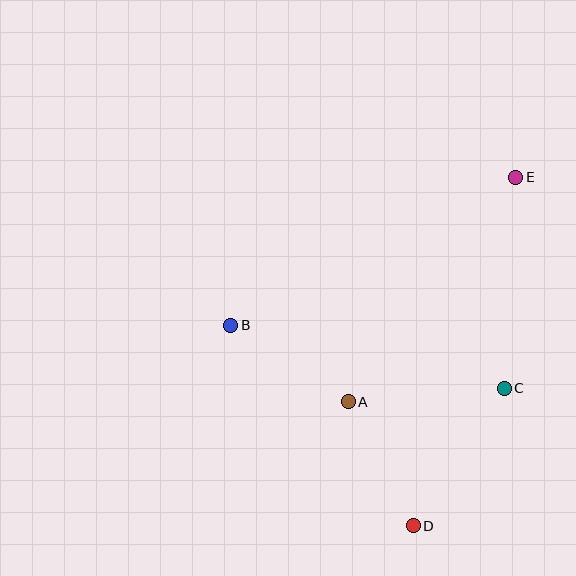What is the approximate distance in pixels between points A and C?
The distance between A and C is approximately 157 pixels.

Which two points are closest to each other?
Points A and D are closest to each other.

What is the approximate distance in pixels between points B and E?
The distance between B and E is approximately 321 pixels.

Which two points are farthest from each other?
Points D and E are farthest from each other.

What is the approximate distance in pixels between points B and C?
The distance between B and C is approximately 281 pixels.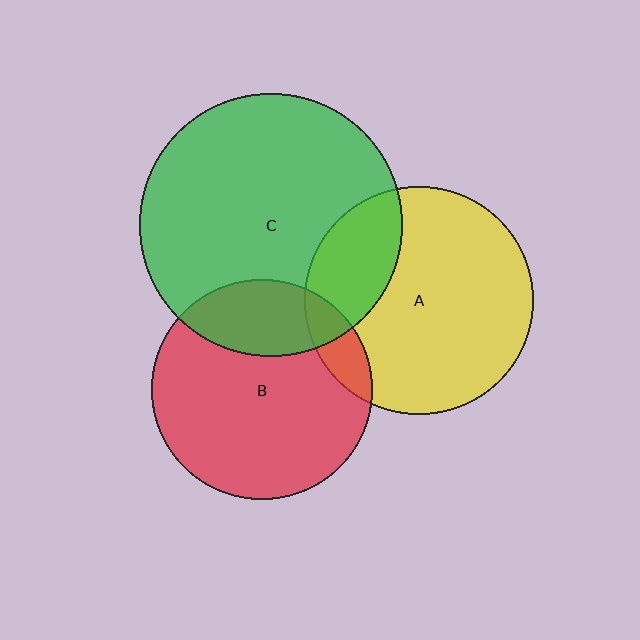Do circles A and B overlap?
Yes.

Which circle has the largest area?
Circle C (green).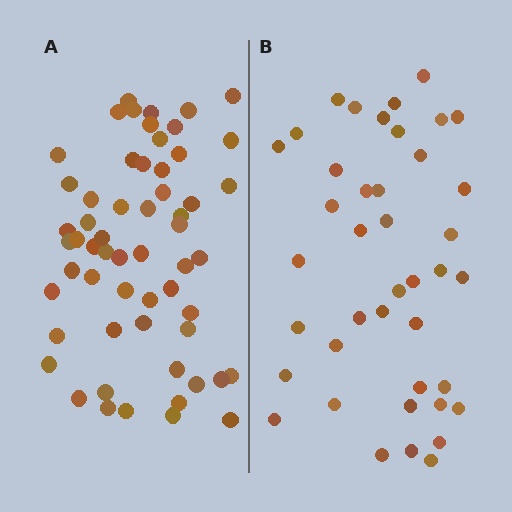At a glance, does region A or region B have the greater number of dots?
Region A (the left region) has more dots.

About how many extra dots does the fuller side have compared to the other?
Region A has approximately 15 more dots than region B.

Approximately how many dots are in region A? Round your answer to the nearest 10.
About 60 dots. (The exact count is 58, which rounds to 60.)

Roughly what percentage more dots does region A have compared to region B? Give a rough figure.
About 40% more.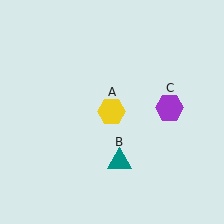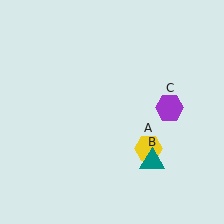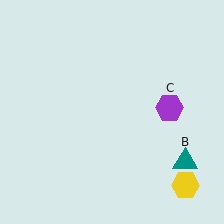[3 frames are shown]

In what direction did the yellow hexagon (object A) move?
The yellow hexagon (object A) moved down and to the right.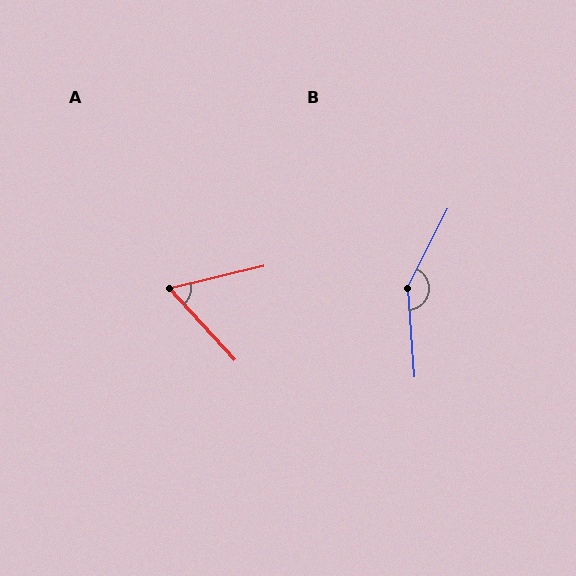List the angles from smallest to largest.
A (61°), B (149°).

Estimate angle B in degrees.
Approximately 149 degrees.